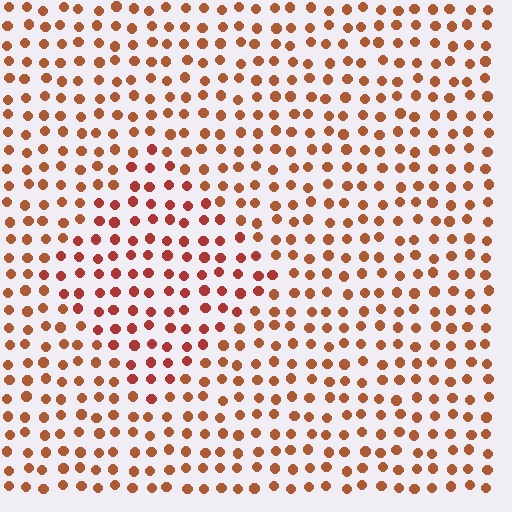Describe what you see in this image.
The image is filled with small brown elements in a uniform arrangement. A diamond-shaped region is visible where the elements are tinted to a slightly different hue, forming a subtle color boundary.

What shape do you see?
I see a diamond.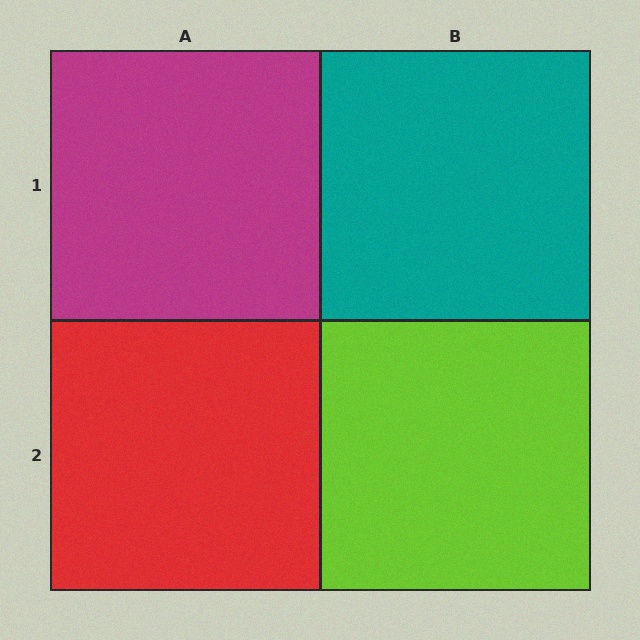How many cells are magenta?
1 cell is magenta.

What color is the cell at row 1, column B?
Teal.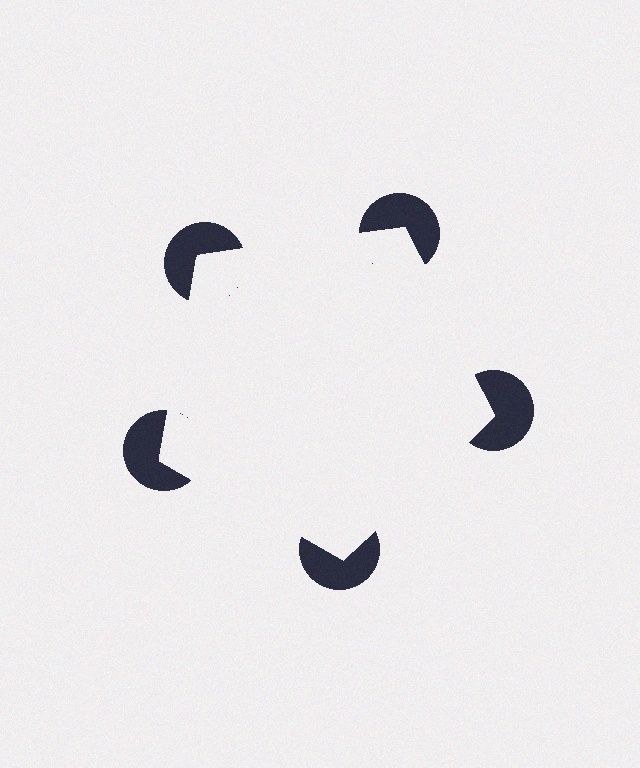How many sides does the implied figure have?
5 sides.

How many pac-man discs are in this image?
There are 5 — one at each vertex of the illusory pentagon.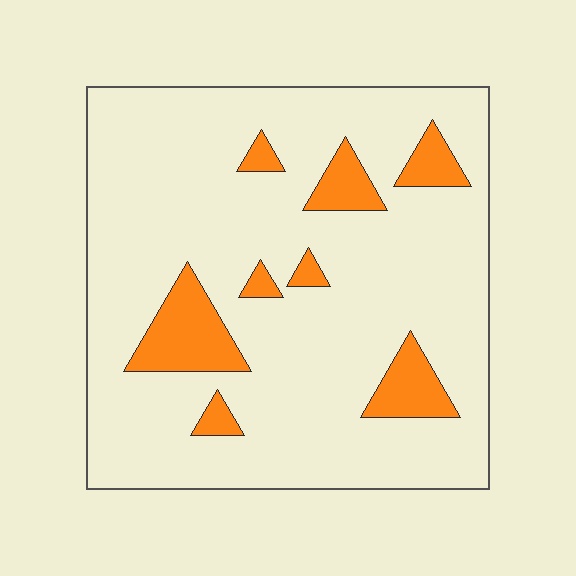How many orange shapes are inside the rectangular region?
8.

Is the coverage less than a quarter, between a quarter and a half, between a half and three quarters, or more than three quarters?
Less than a quarter.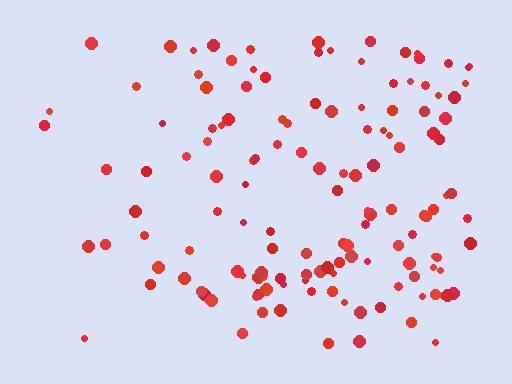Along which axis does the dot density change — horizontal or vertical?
Horizontal.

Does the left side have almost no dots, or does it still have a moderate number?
Still a moderate number, just noticeably fewer than the right.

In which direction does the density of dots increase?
From left to right, with the right side densest.